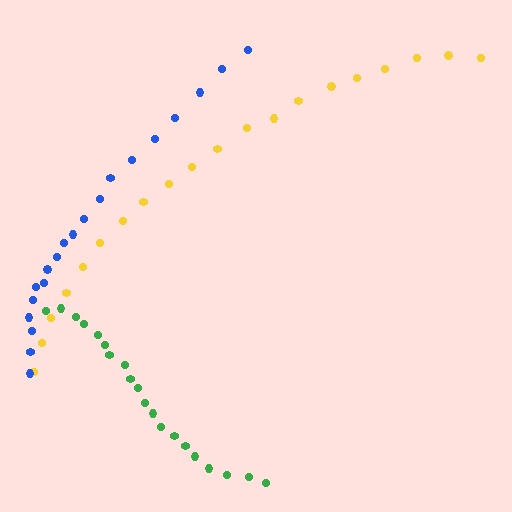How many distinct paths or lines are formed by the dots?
There are 3 distinct paths.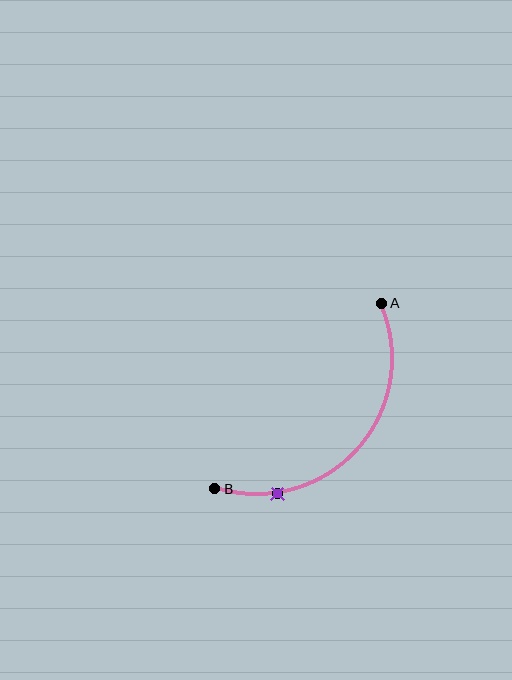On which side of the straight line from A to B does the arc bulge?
The arc bulges below and to the right of the straight line connecting A and B.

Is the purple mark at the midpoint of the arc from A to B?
No. The purple mark lies on the arc but is closer to endpoint B. The arc midpoint would be at the point on the curve equidistant along the arc from both A and B.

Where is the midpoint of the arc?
The arc midpoint is the point on the curve farthest from the straight line joining A and B. It sits below and to the right of that line.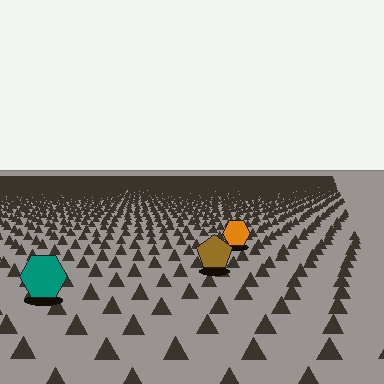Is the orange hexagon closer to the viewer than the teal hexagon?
No. The teal hexagon is closer — you can tell from the texture gradient: the ground texture is coarser near it.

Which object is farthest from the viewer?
The orange hexagon is farthest from the viewer. It appears smaller and the ground texture around it is denser.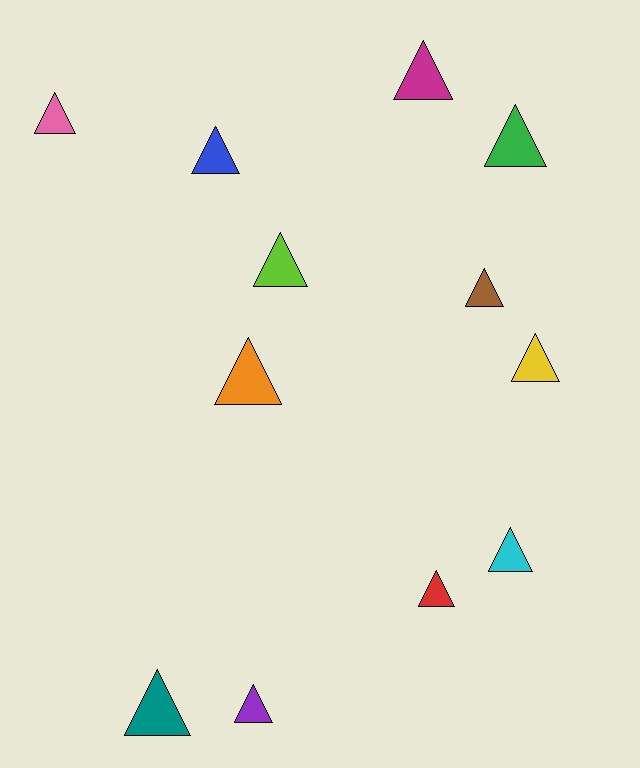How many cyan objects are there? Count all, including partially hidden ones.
There is 1 cyan object.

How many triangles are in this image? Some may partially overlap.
There are 12 triangles.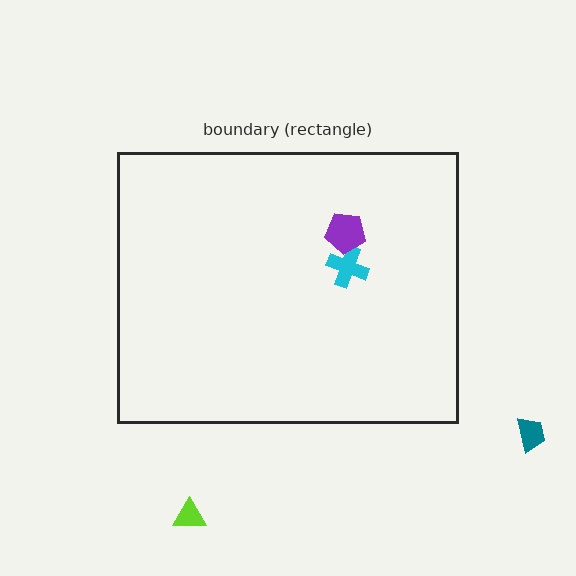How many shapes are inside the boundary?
2 inside, 2 outside.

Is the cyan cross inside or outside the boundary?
Inside.